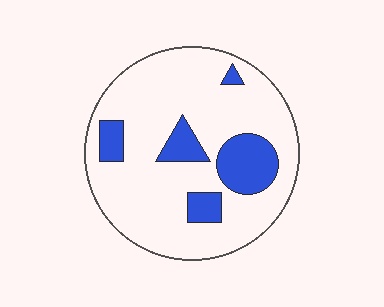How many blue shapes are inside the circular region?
5.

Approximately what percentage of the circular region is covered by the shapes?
Approximately 20%.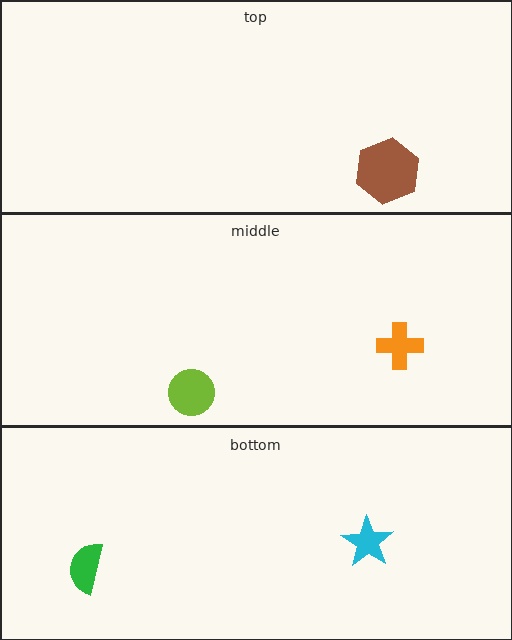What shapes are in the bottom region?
The cyan star, the green semicircle.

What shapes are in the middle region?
The lime circle, the orange cross.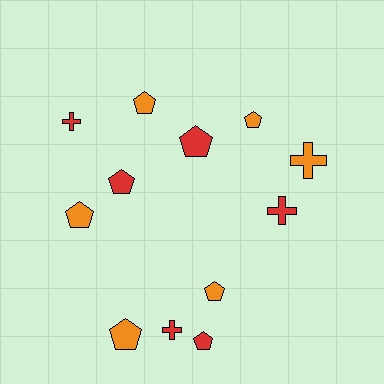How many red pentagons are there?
There are 3 red pentagons.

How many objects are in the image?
There are 12 objects.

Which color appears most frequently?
Orange, with 6 objects.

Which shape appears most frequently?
Pentagon, with 8 objects.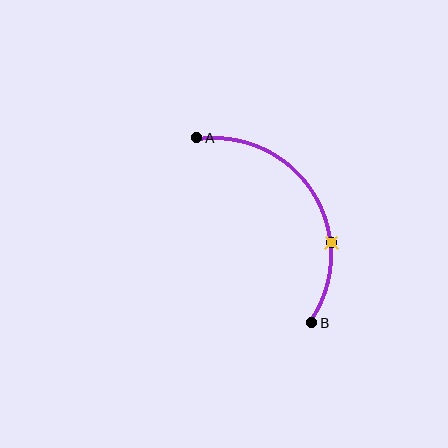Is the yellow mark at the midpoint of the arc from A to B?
No. The yellow mark lies on the arc but is closer to endpoint B. The arc midpoint would be at the point on the curve equidistant along the arc from both A and B.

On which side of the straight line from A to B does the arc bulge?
The arc bulges to the right of the straight line connecting A and B.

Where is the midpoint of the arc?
The arc midpoint is the point on the curve farthest from the straight line joining A and B. It sits to the right of that line.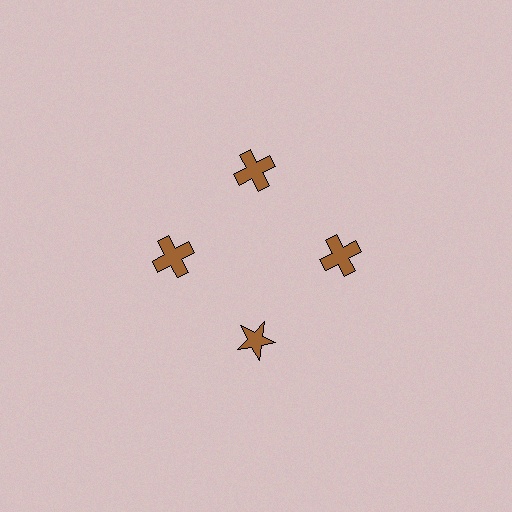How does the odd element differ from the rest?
It has a different shape: star instead of cross.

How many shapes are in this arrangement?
There are 4 shapes arranged in a ring pattern.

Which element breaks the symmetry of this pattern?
The brown star at roughly the 6 o'clock position breaks the symmetry. All other shapes are brown crosses.